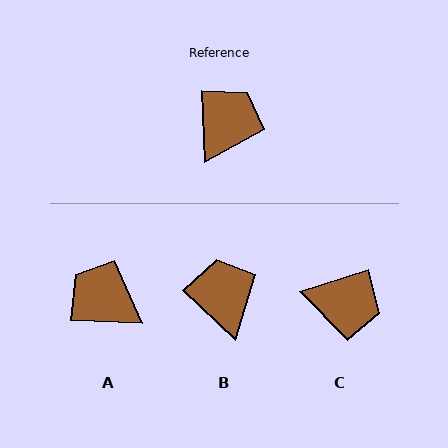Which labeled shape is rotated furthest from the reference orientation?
A, about 85 degrees away.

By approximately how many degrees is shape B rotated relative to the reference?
Approximately 44 degrees counter-clockwise.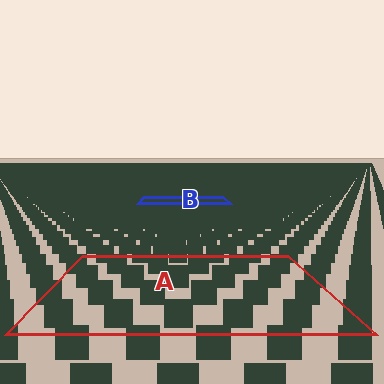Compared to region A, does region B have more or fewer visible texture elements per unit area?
Region B has more texture elements per unit area — they are packed more densely because it is farther away.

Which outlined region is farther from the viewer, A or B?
Region B is farther from the viewer — the texture elements inside it appear smaller and more densely packed.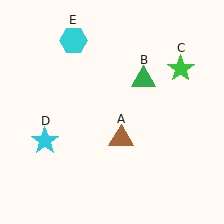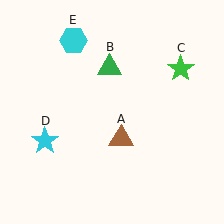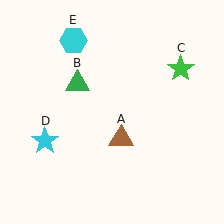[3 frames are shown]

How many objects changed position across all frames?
1 object changed position: green triangle (object B).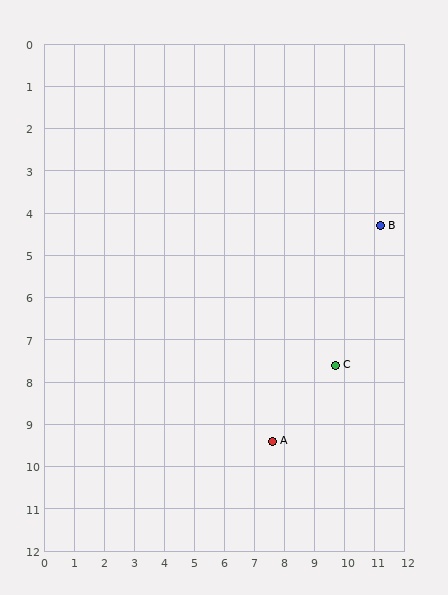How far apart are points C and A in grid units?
Points C and A are about 2.8 grid units apart.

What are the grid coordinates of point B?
Point B is at approximately (11.2, 4.3).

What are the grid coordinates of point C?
Point C is at approximately (9.7, 7.6).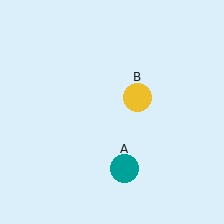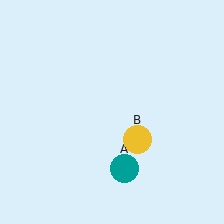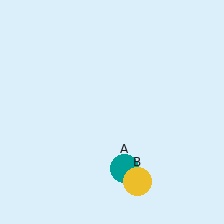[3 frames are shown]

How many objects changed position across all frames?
1 object changed position: yellow circle (object B).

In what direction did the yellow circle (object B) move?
The yellow circle (object B) moved down.